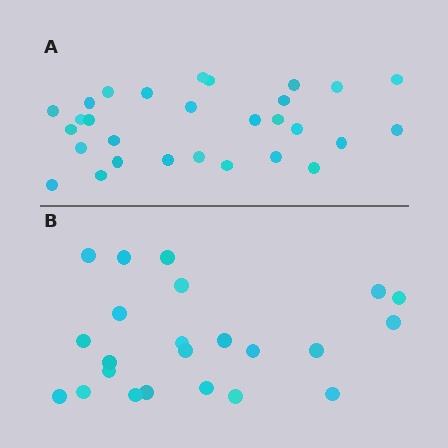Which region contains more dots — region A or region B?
Region A (the top region) has more dots.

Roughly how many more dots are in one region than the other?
Region A has about 6 more dots than region B.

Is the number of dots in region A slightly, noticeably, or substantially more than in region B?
Region A has noticeably more, but not dramatically so. The ratio is roughly 1.3 to 1.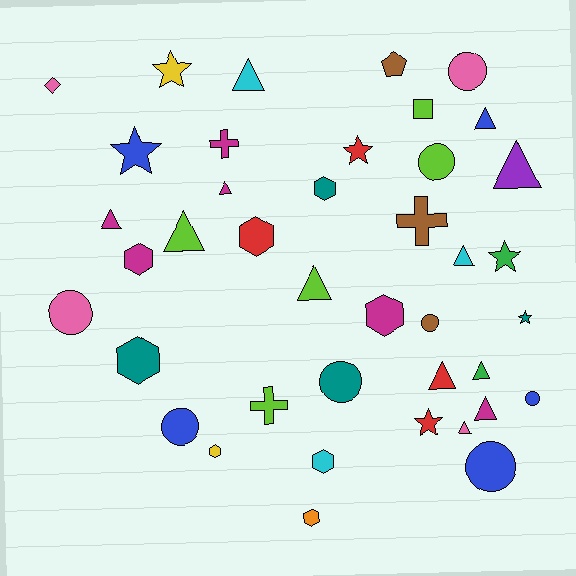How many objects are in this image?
There are 40 objects.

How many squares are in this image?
There is 1 square.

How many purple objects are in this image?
There is 1 purple object.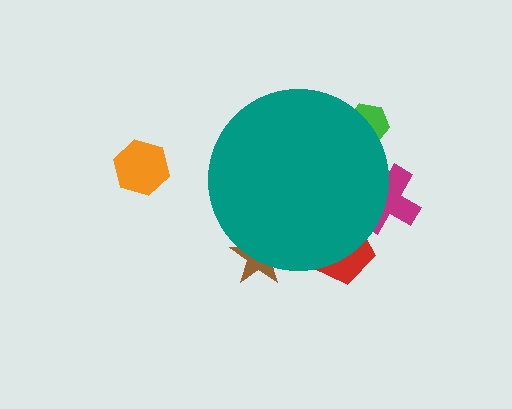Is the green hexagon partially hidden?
Yes, the green hexagon is partially hidden behind the teal circle.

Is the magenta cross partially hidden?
Yes, the magenta cross is partially hidden behind the teal circle.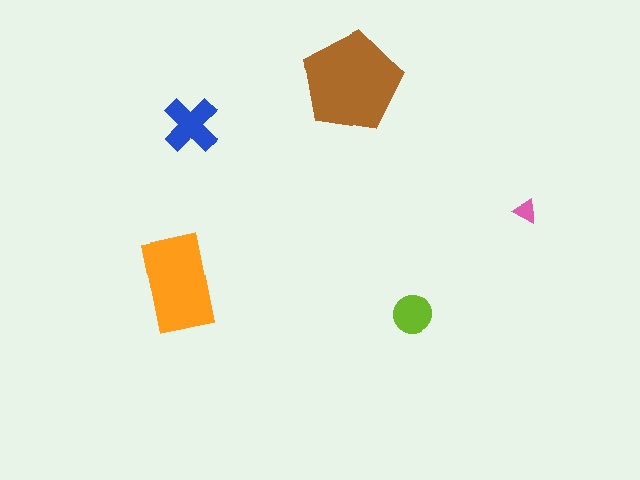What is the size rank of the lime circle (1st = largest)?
4th.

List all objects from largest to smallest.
The brown pentagon, the orange rectangle, the blue cross, the lime circle, the pink triangle.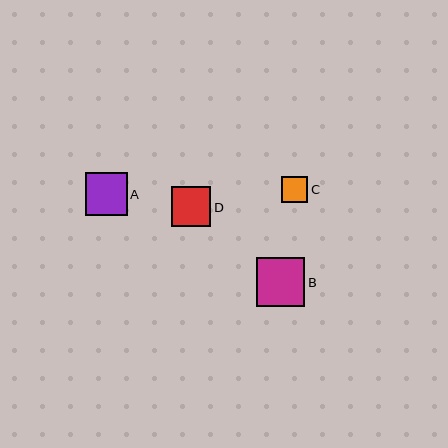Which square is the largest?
Square B is the largest with a size of approximately 49 pixels.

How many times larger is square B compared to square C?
Square B is approximately 1.8 times the size of square C.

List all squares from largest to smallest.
From largest to smallest: B, A, D, C.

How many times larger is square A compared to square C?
Square A is approximately 1.6 times the size of square C.